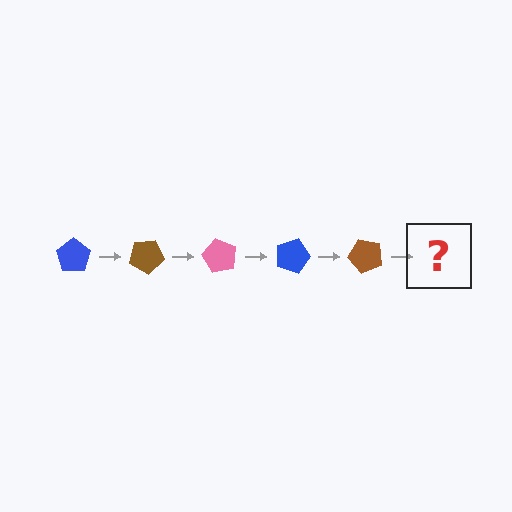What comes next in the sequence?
The next element should be a pink pentagon, rotated 150 degrees from the start.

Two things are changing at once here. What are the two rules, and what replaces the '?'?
The two rules are that it rotates 30 degrees each step and the color cycles through blue, brown, and pink. The '?' should be a pink pentagon, rotated 150 degrees from the start.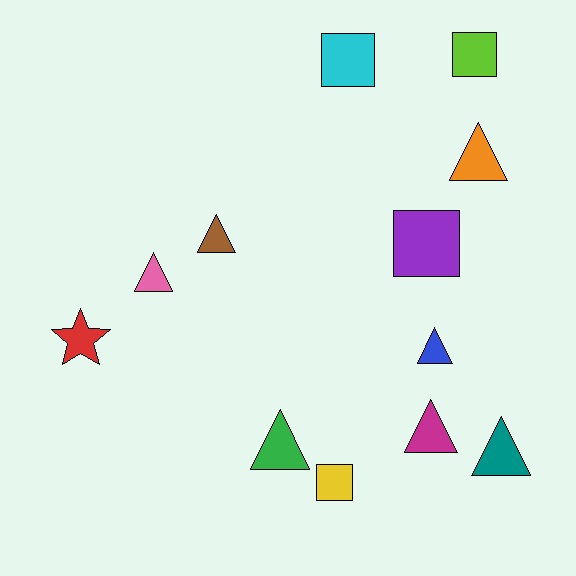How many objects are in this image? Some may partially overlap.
There are 12 objects.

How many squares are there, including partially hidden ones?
There are 4 squares.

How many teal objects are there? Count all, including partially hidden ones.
There is 1 teal object.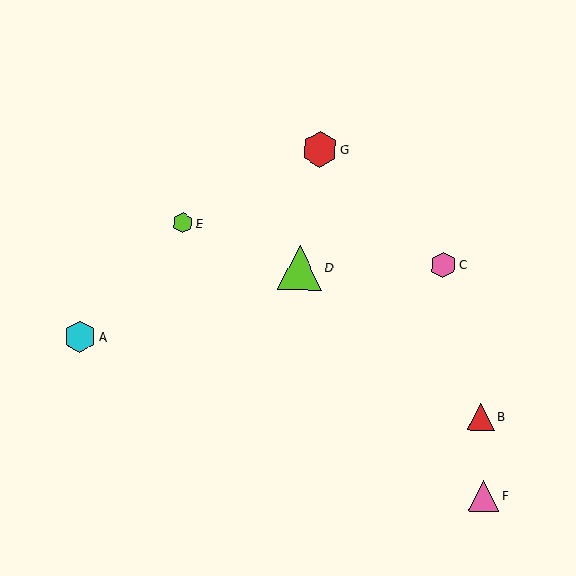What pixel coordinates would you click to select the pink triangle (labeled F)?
Click at (483, 496) to select the pink triangle F.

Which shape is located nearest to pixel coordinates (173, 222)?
The lime hexagon (labeled E) at (183, 223) is nearest to that location.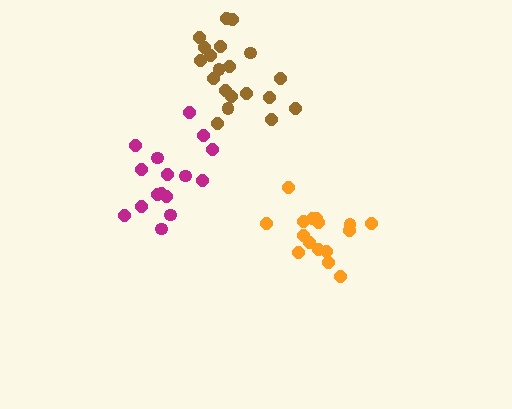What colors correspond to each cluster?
The clusters are colored: magenta, orange, brown.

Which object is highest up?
The brown cluster is topmost.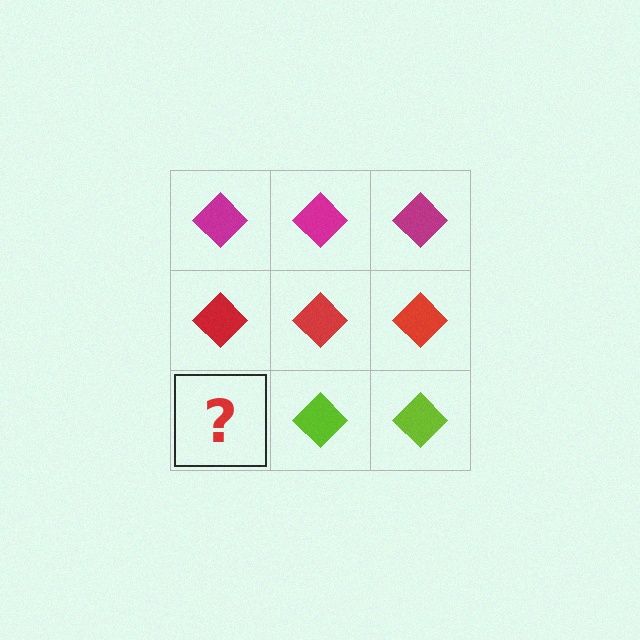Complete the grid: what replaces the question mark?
The question mark should be replaced with a lime diamond.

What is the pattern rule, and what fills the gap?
The rule is that each row has a consistent color. The gap should be filled with a lime diamond.